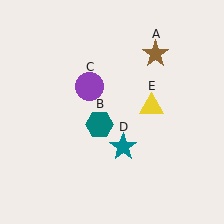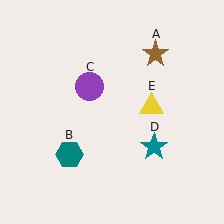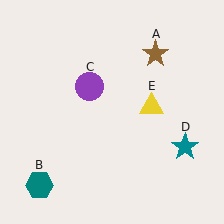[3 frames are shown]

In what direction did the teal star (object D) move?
The teal star (object D) moved right.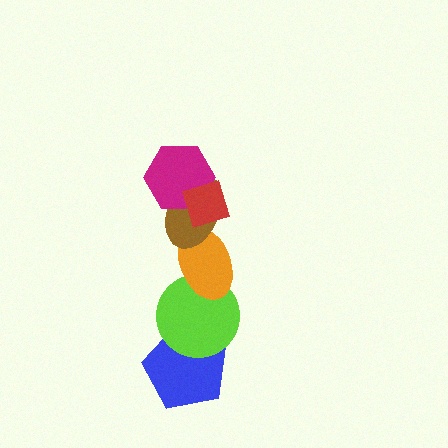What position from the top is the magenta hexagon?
The magenta hexagon is 2nd from the top.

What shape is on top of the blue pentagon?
The lime circle is on top of the blue pentagon.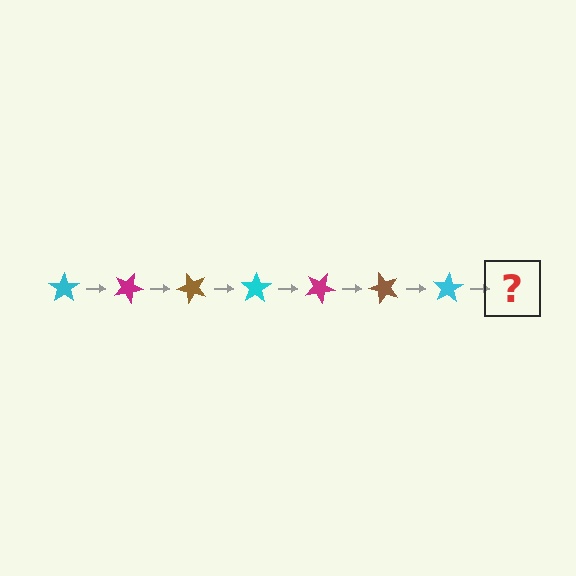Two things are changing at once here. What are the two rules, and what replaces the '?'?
The two rules are that it rotates 25 degrees each step and the color cycles through cyan, magenta, and brown. The '?' should be a magenta star, rotated 175 degrees from the start.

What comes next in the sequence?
The next element should be a magenta star, rotated 175 degrees from the start.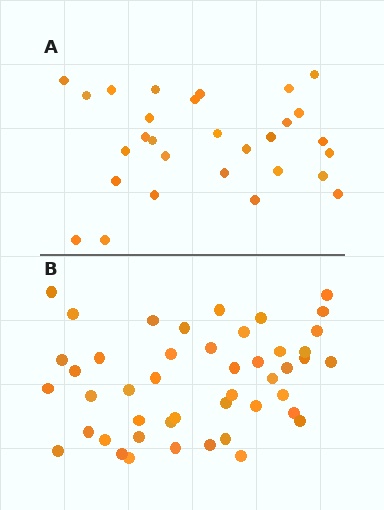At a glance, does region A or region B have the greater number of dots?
Region B (the bottom region) has more dots.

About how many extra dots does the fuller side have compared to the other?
Region B has approximately 15 more dots than region A.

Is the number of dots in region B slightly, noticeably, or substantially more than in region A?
Region B has substantially more. The ratio is roughly 1.6 to 1.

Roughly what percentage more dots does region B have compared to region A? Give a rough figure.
About 60% more.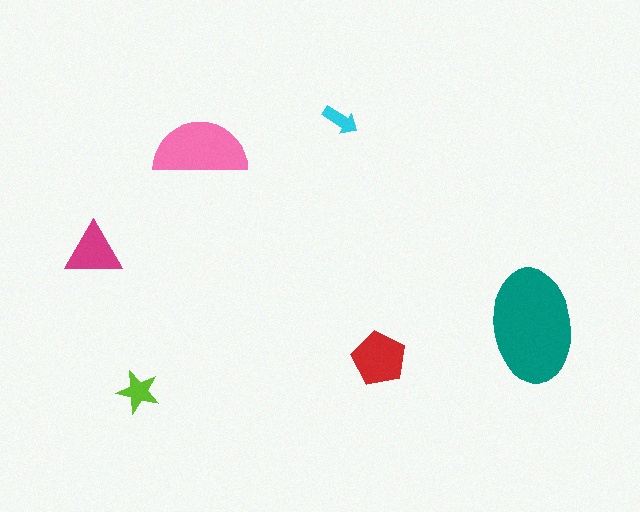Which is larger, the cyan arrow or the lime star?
The lime star.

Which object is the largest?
The teal ellipse.